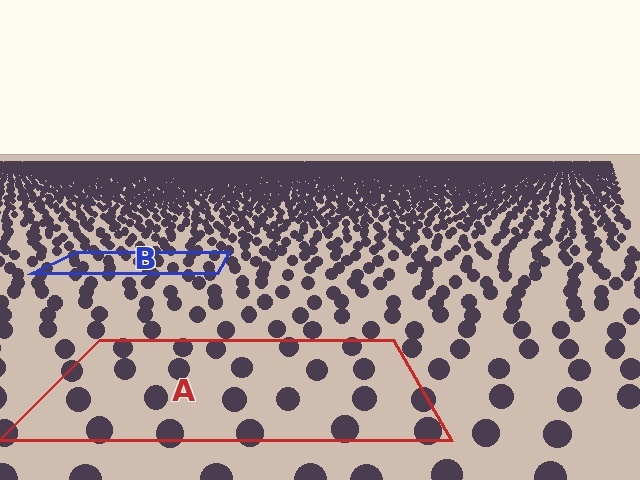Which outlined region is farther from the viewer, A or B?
Region B is farther from the viewer — the texture elements inside it appear smaller and more densely packed.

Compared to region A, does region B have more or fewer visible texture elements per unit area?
Region B has more texture elements per unit area — they are packed more densely because it is farther away.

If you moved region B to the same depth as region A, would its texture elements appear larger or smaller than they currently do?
They would appear larger. At a closer depth, the same texture elements are projected at a bigger on-screen size.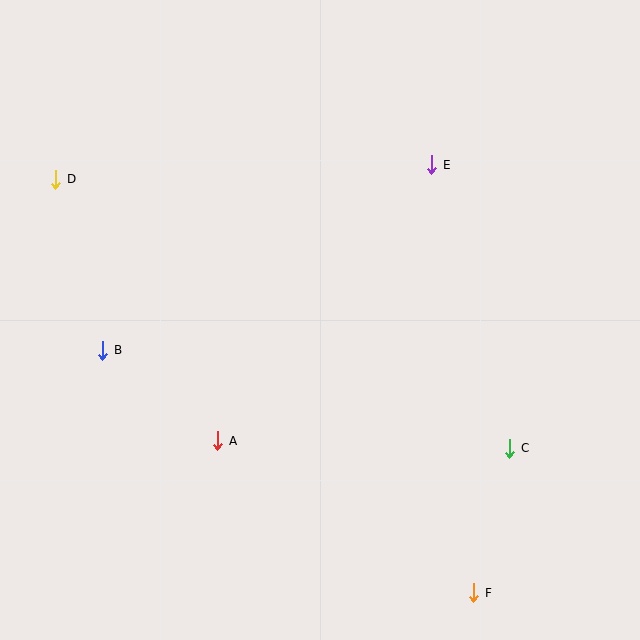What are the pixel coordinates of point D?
Point D is at (56, 179).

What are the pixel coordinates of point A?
Point A is at (218, 441).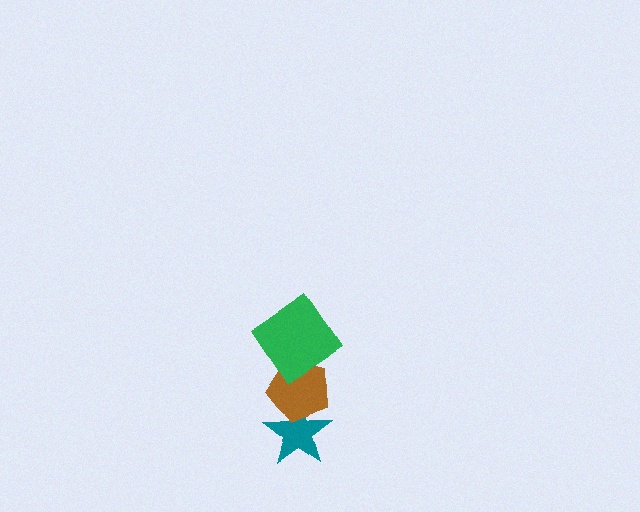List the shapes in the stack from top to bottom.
From top to bottom: the green diamond, the brown pentagon, the teal star.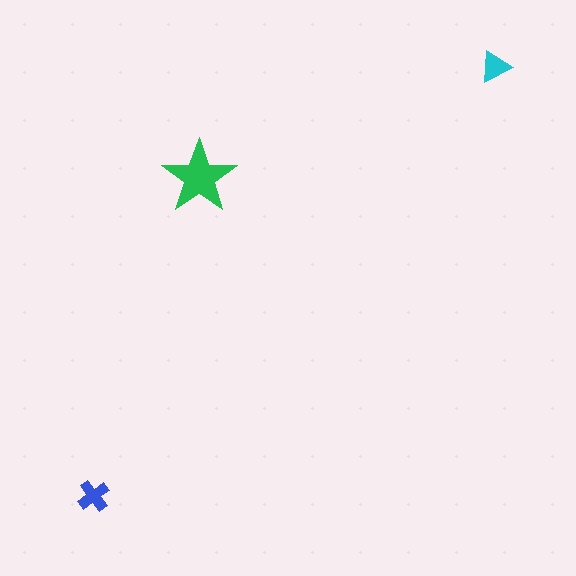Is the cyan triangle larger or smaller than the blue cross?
Smaller.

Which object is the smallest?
The cyan triangle.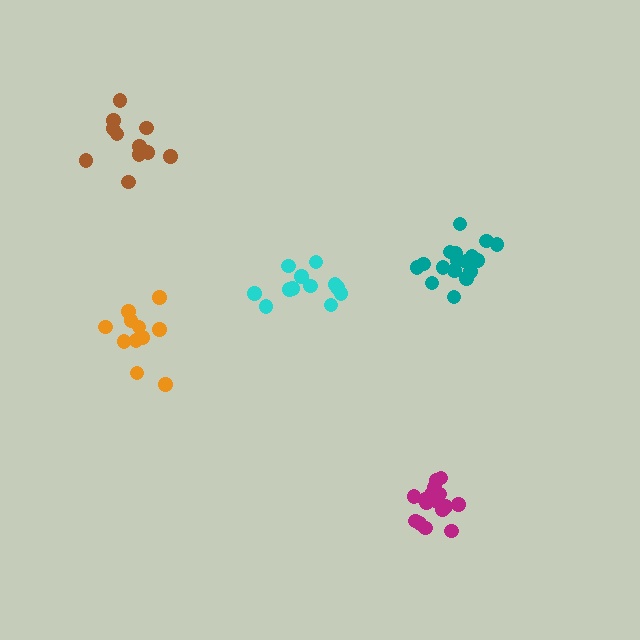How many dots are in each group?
Group 1: 17 dots, Group 2: 11 dots, Group 3: 12 dots, Group 4: 17 dots, Group 5: 11 dots (68 total).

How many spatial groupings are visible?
There are 5 spatial groupings.